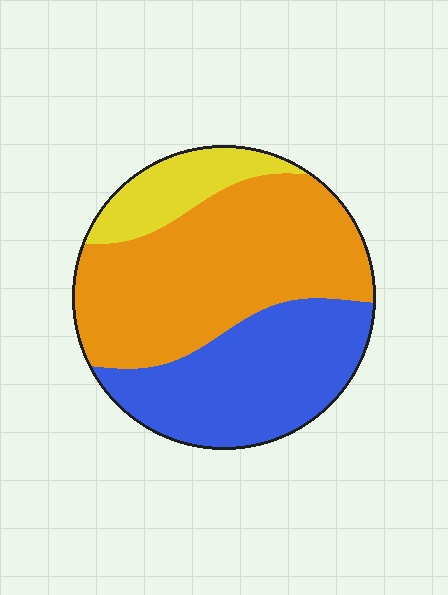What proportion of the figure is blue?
Blue takes up about three eighths (3/8) of the figure.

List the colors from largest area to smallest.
From largest to smallest: orange, blue, yellow.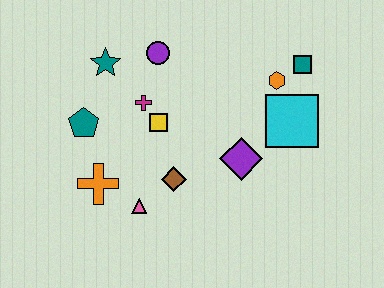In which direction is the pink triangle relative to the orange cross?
The pink triangle is to the right of the orange cross.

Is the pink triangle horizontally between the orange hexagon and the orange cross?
Yes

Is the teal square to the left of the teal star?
No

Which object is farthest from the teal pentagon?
The teal square is farthest from the teal pentagon.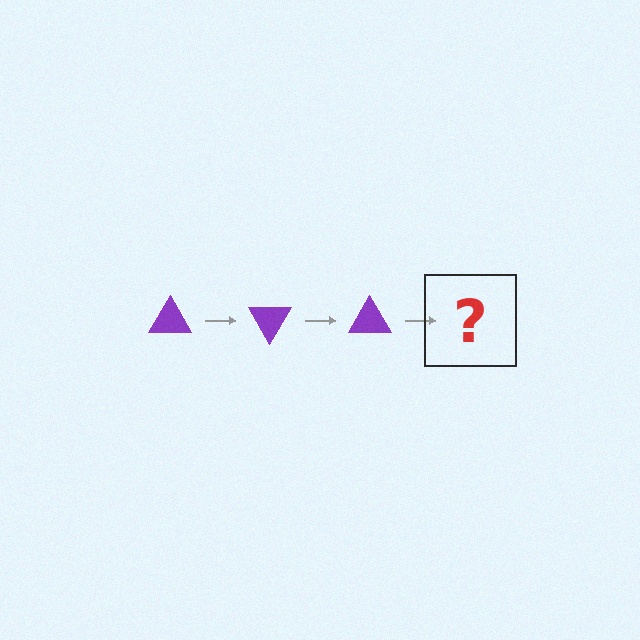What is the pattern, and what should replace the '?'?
The pattern is that the triangle rotates 60 degrees each step. The '?' should be a purple triangle rotated 180 degrees.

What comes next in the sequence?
The next element should be a purple triangle rotated 180 degrees.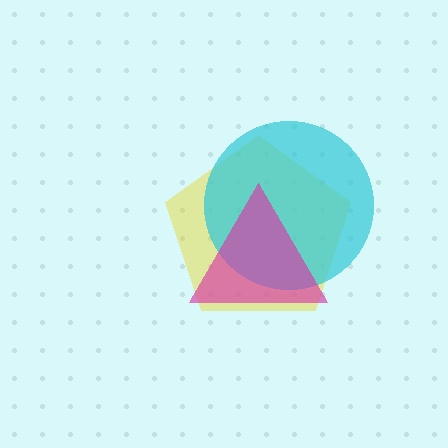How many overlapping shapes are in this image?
There are 3 overlapping shapes in the image.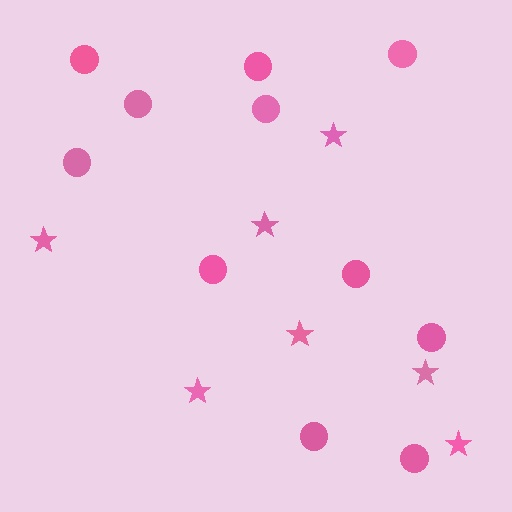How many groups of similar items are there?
There are 2 groups: one group of stars (7) and one group of circles (11).